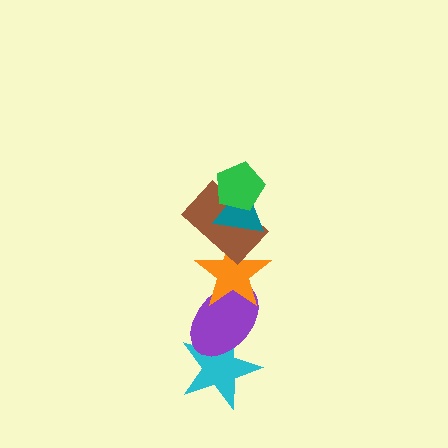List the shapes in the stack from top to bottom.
From top to bottom: the green pentagon, the teal triangle, the brown rectangle, the orange star, the purple ellipse, the cyan star.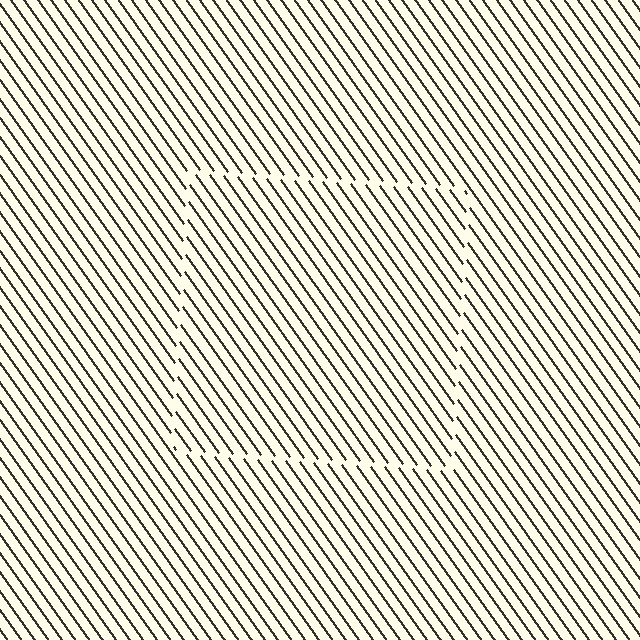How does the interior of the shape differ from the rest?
The interior of the shape contains the same grating, shifted by half a period — the contour is defined by the phase discontinuity where line-ends from the inner and outer gratings abut.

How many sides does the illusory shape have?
4 sides — the line-ends trace a square.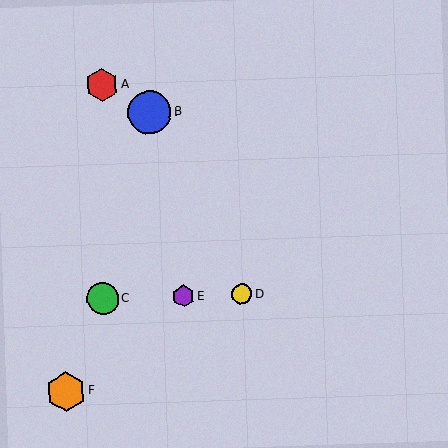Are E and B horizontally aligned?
No, E is at y≈296 and B is at y≈113.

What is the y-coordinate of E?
Object E is at y≈296.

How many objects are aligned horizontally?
3 objects (C, D, E) are aligned horizontally.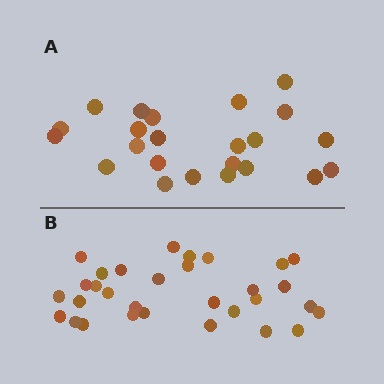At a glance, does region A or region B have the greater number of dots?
Region B (the bottom region) has more dots.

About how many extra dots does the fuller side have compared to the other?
Region B has roughly 8 or so more dots than region A.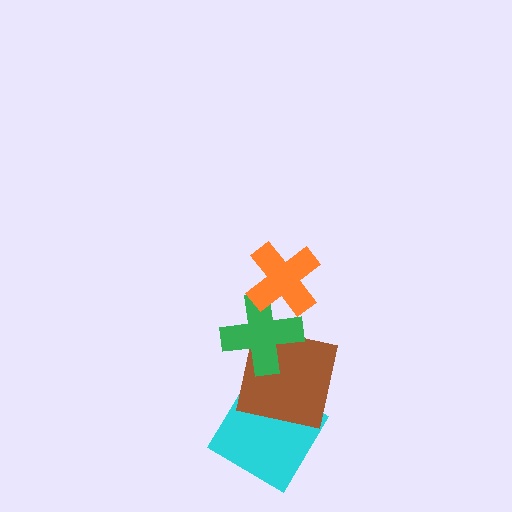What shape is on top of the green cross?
The orange cross is on top of the green cross.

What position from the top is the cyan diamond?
The cyan diamond is 4th from the top.